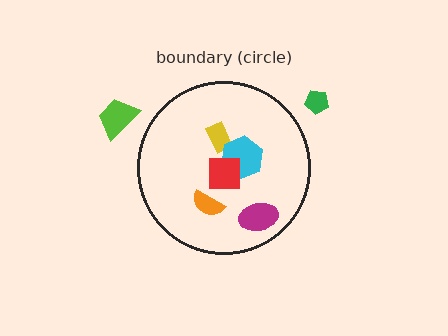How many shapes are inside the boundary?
5 inside, 2 outside.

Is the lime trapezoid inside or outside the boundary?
Outside.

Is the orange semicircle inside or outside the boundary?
Inside.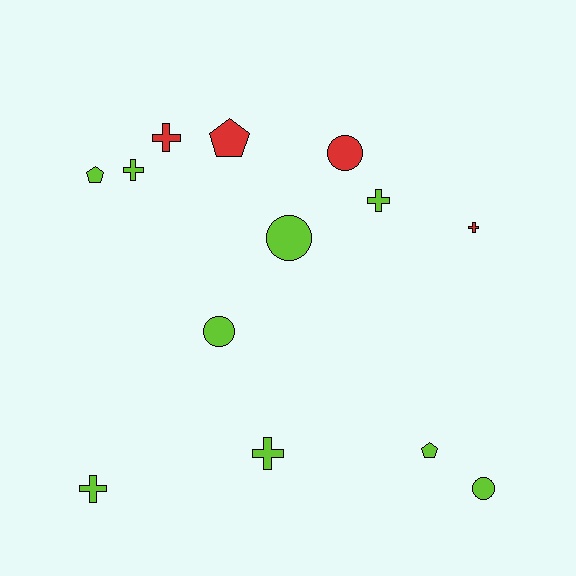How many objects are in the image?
There are 13 objects.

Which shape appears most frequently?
Cross, with 6 objects.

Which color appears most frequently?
Lime, with 9 objects.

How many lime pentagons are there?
There are 2 lime pentagons.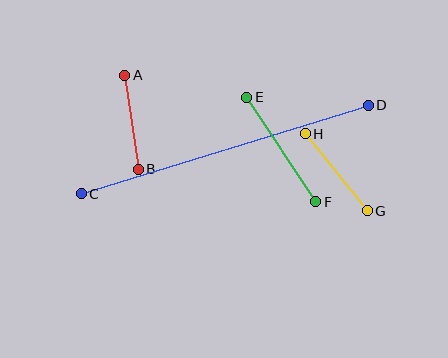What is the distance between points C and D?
The distance is approximately 301 pixels.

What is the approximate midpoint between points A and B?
The midpoint is at approximately (132, 122) pixels.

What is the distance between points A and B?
The distance is approximately 95 pixels.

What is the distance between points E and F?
The distance is approximately 126 pixels.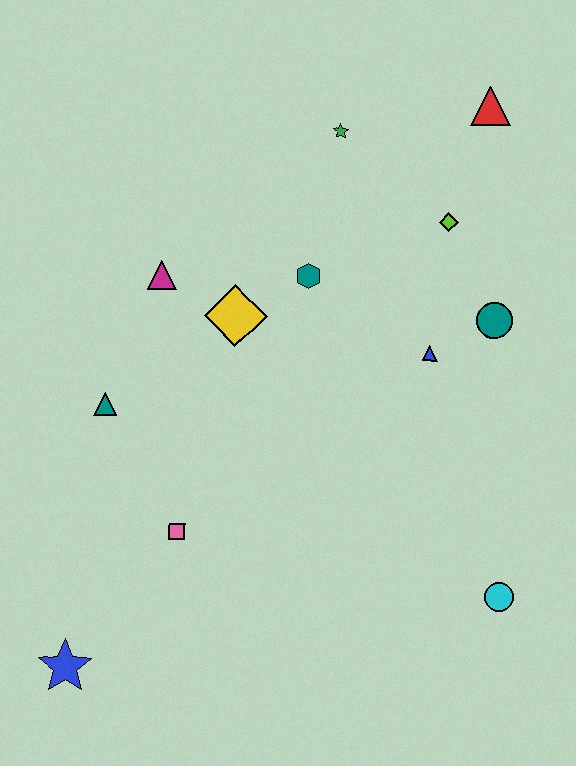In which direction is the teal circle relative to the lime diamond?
The teal circle is below the lime diamond.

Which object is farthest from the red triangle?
The blue star is farthest from the red triangle.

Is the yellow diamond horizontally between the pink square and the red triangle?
Yes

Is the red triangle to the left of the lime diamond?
No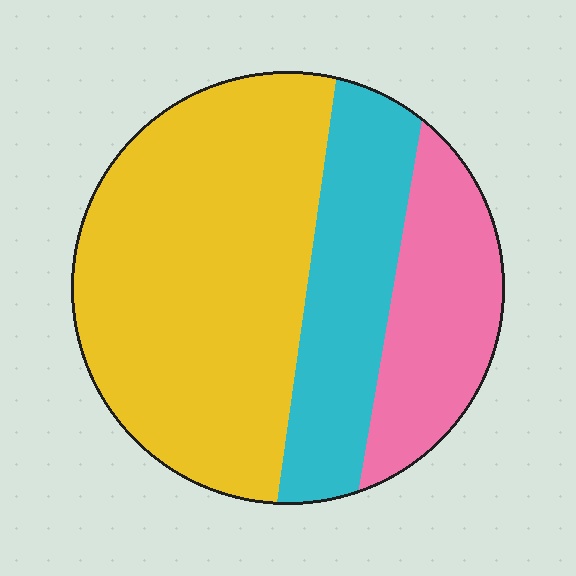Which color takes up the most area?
Yellow, at roughly 55%.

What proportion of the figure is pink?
Pink takes up about one fifth (1/5) of the figure.